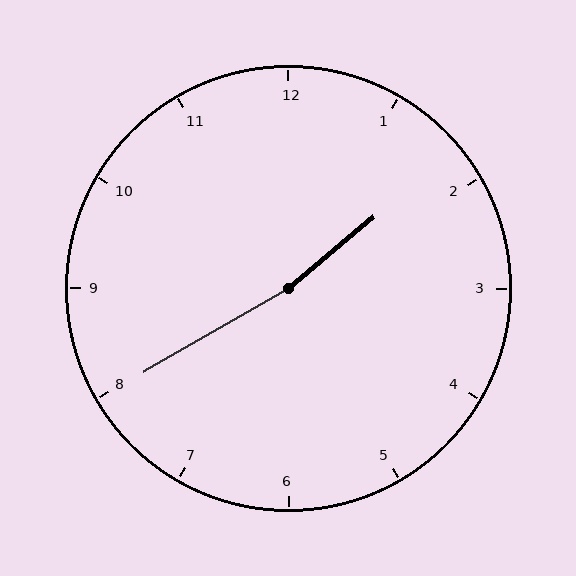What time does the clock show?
1:40.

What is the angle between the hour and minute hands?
Approximately 170 degrees.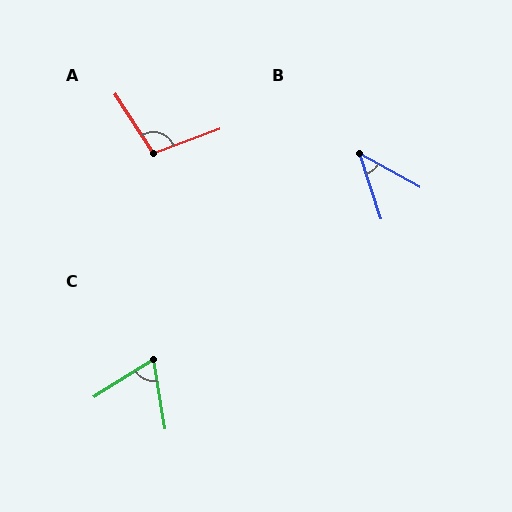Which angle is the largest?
A, at approximately 103 degrees.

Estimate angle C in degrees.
Approximately 67 degrees.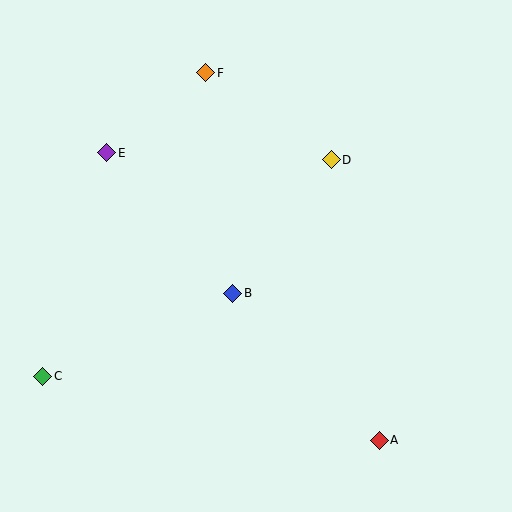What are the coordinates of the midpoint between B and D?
The midpoint between B and D is at (282, 226).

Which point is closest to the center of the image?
Point B at (233, 293) is closest to the center.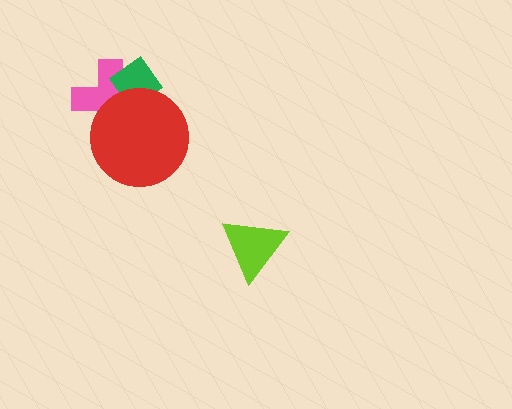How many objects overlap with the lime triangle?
0 objects overlap with the lime triangle.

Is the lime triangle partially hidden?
No, no other shape covers it.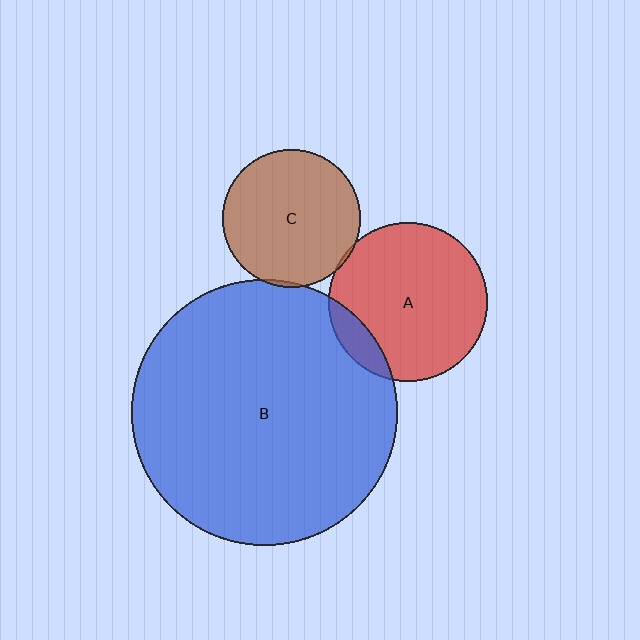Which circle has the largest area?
Circle B (blue).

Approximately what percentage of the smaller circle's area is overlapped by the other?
Approximately 5%.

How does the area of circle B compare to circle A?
Approximately 2.8 times.